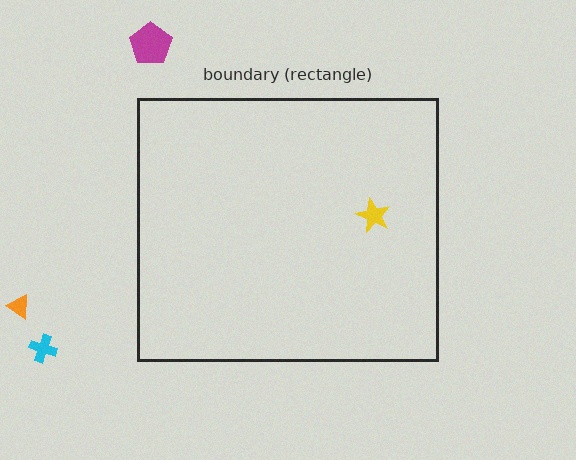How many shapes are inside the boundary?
1 inside, 3 outside.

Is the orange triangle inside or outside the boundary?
Outside.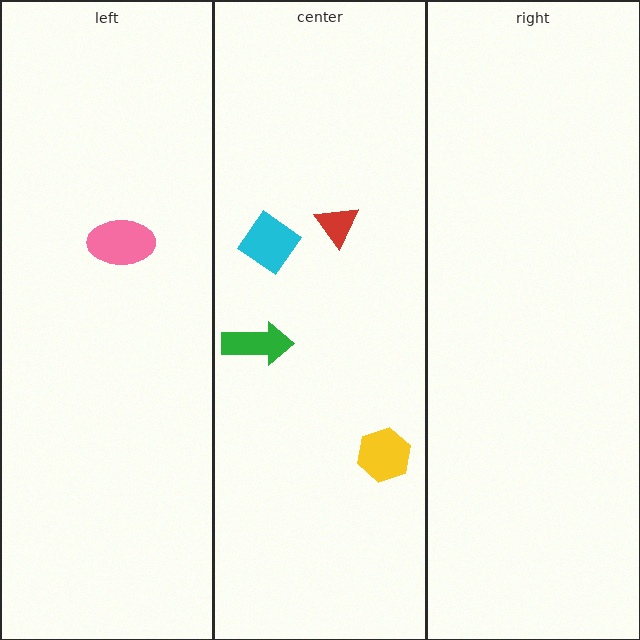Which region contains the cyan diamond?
The center region.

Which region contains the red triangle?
The center region.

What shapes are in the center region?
The green arrow, the yellow hexagon, the red triangle, the cyan diamond.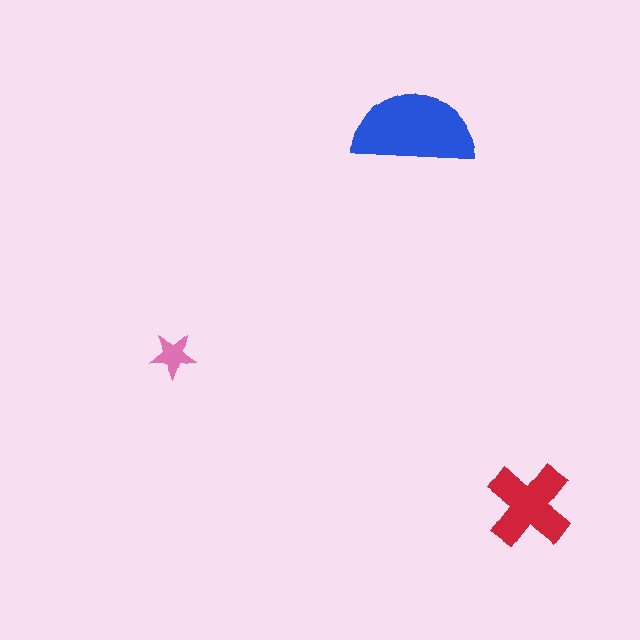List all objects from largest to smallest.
The blue semicircle, the red cross, the pink star.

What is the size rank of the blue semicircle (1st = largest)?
1st.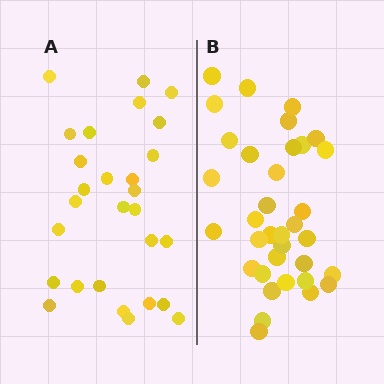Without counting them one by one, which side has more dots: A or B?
Region B (the right region) has more dots.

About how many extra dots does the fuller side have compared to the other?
Region B has roughly 8 or so more dots than region A.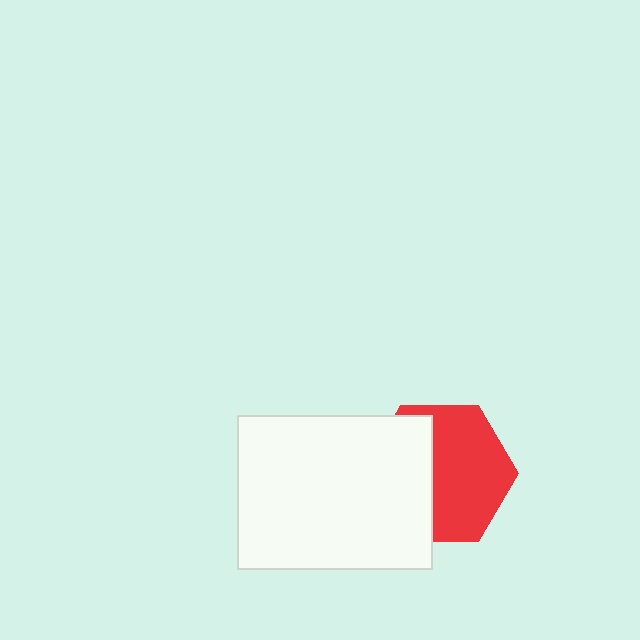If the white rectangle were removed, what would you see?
You would see the complete red hexagon.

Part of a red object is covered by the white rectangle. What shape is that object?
It is a hexagon.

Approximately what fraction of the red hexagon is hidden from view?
Roughly 42% of the red hexagon is hidden behind the white rectangle.